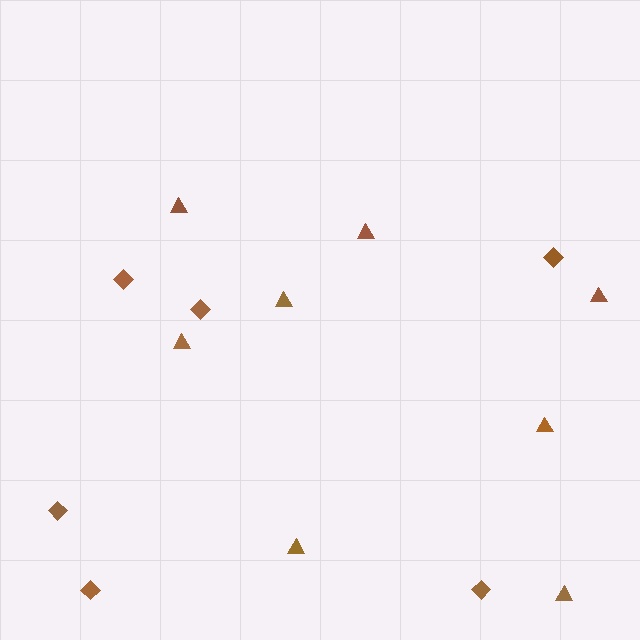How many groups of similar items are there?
There are 2 groups: one group of diamonds (6) and one group of triangles (8).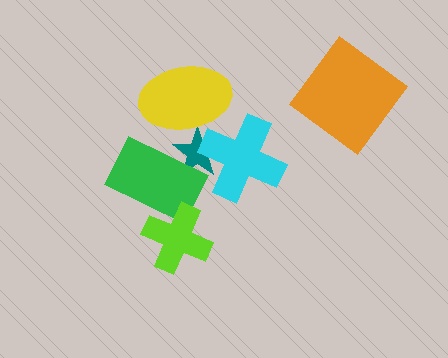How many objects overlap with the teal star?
3 objects overlap with the teal star.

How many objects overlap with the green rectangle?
2 objects overlap with the green rectangle.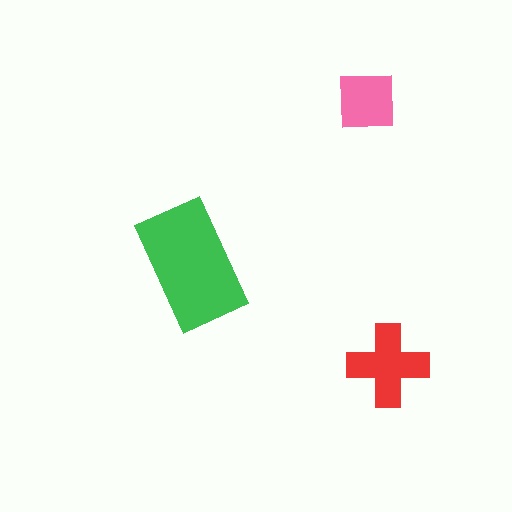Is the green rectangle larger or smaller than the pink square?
Larger.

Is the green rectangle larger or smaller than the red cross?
Larger.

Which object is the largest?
The green rectangle.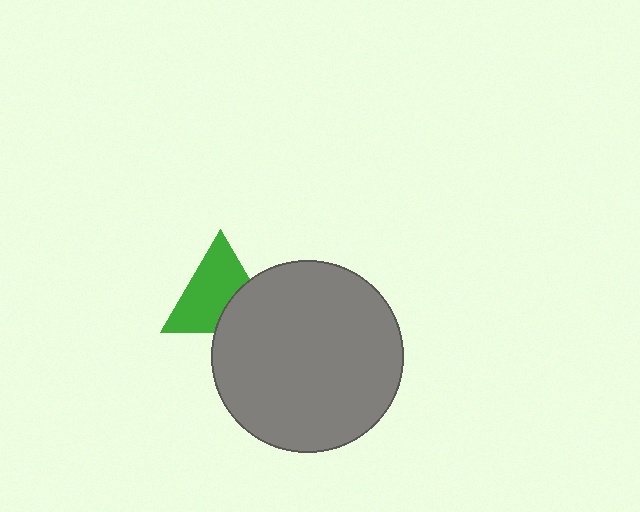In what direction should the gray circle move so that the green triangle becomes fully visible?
The gray circle should move toward the lower-right. That is the shortest direction to clear the overlap and leave the green triangle fully visible.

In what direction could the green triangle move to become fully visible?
The green triangle could move toward the upper-left. That would shift it out from behind the gray circle entirely.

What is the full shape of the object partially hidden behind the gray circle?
The partially hidden object is a green triangle.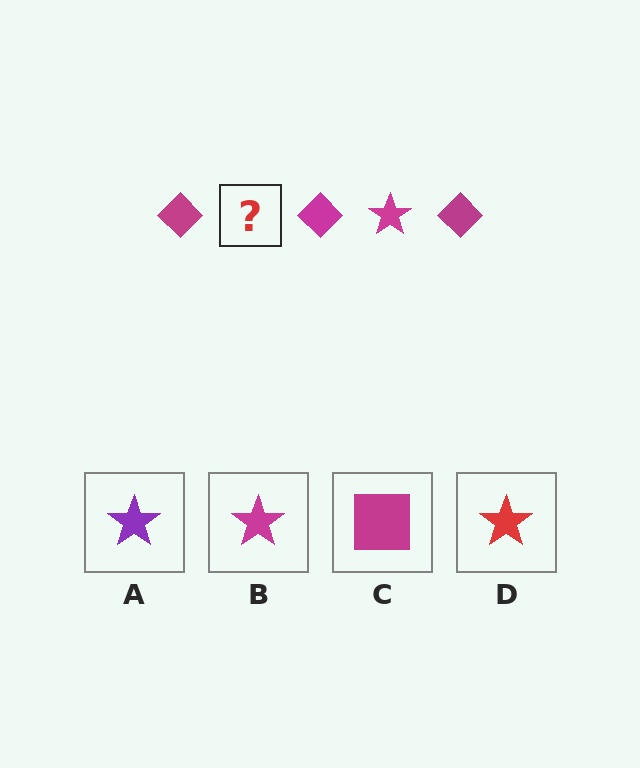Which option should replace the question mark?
Option B.